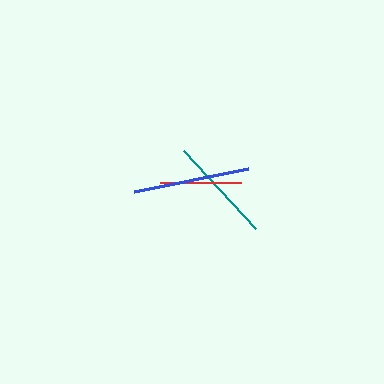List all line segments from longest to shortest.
From longest to shortest: blue, teal, red.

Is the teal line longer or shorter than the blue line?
The blue line is longer than the teal line.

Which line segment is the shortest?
The red line is the shortest at approximately 81 pixels.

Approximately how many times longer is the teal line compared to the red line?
The teal line is approximately 1.3 times the length of the red line.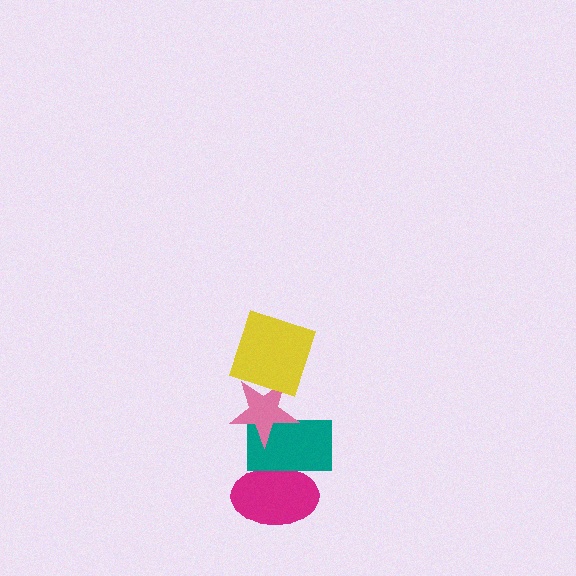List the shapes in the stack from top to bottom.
From top to bottom: the yellow square, the pink star, the teal rectangle, the magenta ellipse.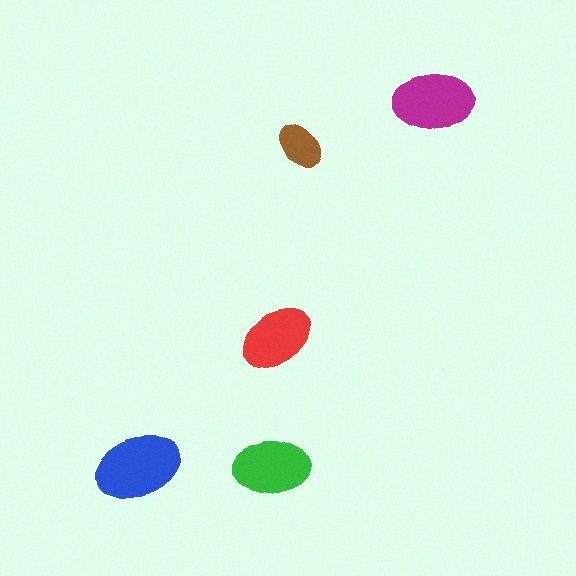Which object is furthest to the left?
The blue ellipse is leftmost.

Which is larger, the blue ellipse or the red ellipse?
The blue one.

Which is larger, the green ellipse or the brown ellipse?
The green one.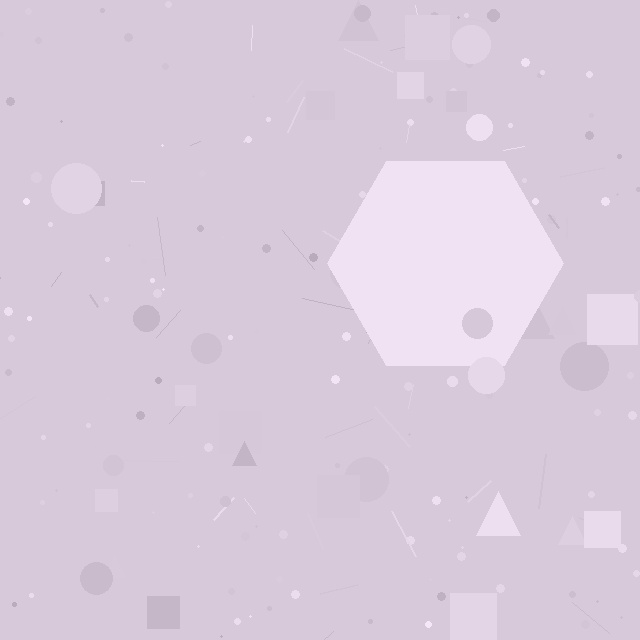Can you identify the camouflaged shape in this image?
The camouflaged shape is a hexagon.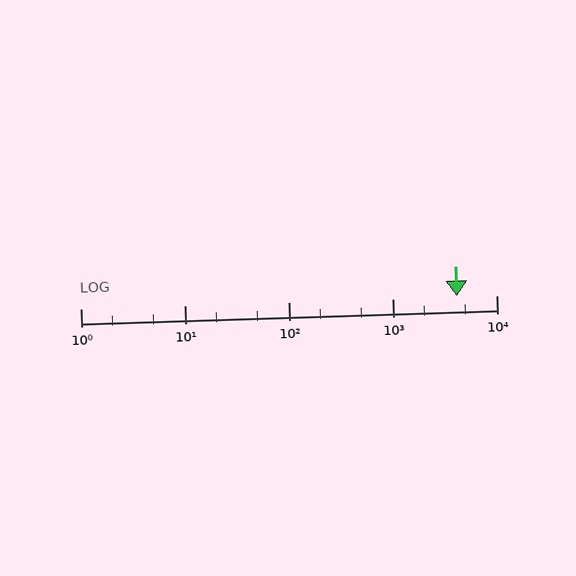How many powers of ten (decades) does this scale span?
The scale spans 4 decades, from 1 to 10000.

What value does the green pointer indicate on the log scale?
The pointer indicates approximately 4200.